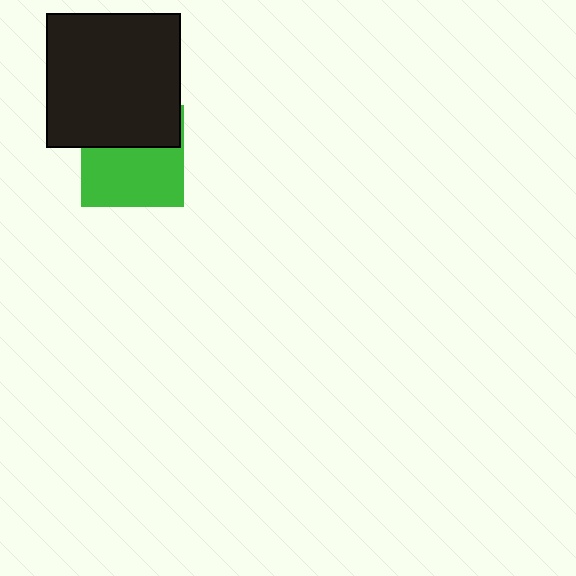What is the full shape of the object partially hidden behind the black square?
The partially hidden object is a green square.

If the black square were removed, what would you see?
You would see the complete green square.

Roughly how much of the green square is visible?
About half of it is visible (roughly 60%).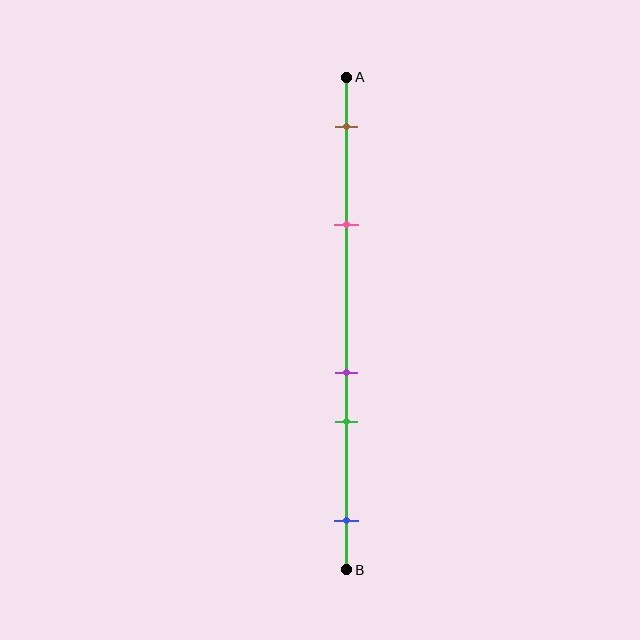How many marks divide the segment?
There are 5 marks dividing the segment.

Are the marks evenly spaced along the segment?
No, the marks are not evenly spaced.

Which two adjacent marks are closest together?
The purple and green marks are the closest adjacent pair.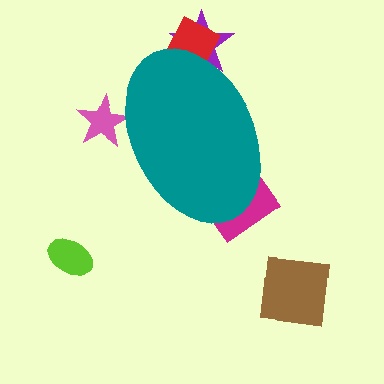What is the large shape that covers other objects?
A teal ellipse.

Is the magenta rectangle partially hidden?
Yes, the magenta rectangle is partially hidden behind the teal ellipse.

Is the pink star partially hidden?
Yes, the pink star is partially hidden behind the teal ellipse.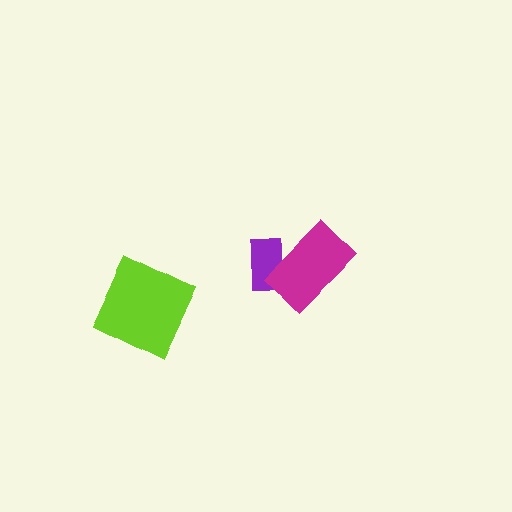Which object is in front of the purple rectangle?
The magenta rectangle is in front of the purple rectangle.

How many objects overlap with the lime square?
0 objects overlap with the lime square.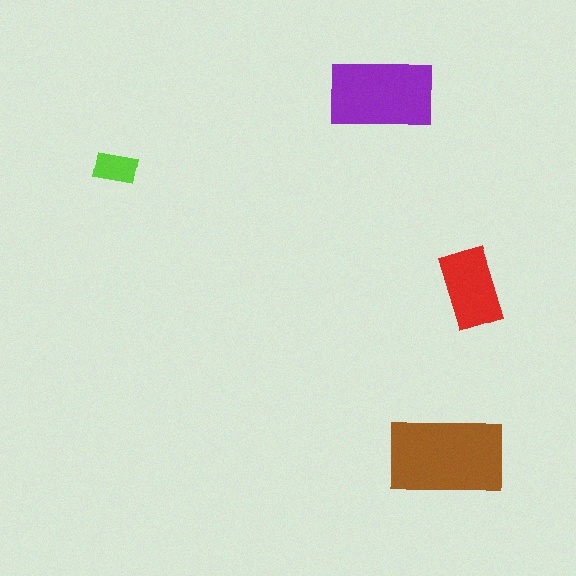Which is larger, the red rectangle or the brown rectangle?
The brown one.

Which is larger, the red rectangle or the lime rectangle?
The red one.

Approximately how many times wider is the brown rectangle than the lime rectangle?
About 2.5 times wider.